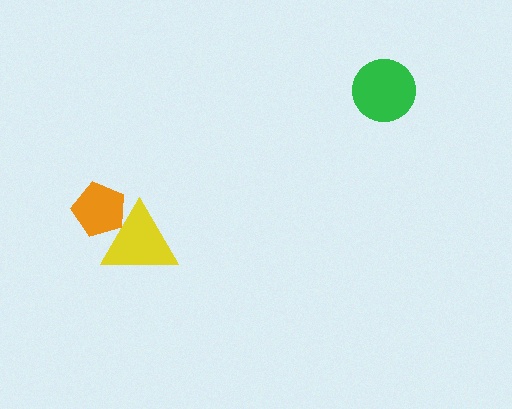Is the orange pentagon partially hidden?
Yes, it is partially covered by another shape.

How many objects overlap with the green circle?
0 objects overlap with the green circle.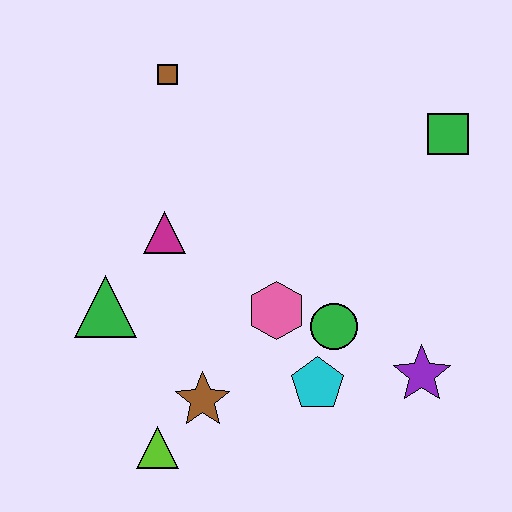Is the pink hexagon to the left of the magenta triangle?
No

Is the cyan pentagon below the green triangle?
Yes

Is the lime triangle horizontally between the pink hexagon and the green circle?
No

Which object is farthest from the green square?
The lime triangle is farthest from the green square.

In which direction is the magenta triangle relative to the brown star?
The magenta triangle is above the brown star.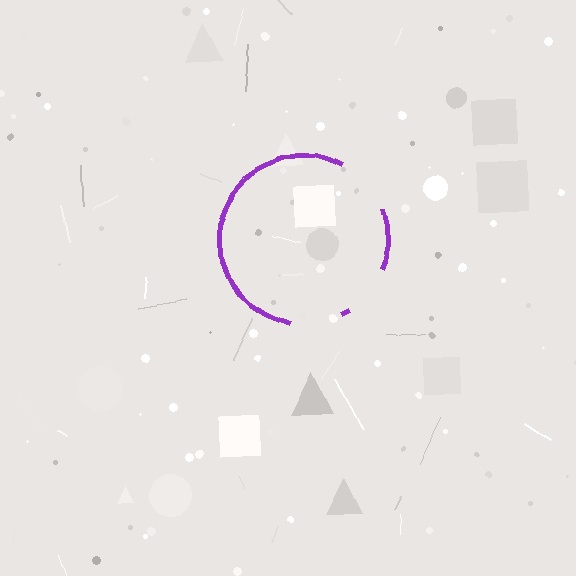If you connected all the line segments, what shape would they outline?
They would outline a circle.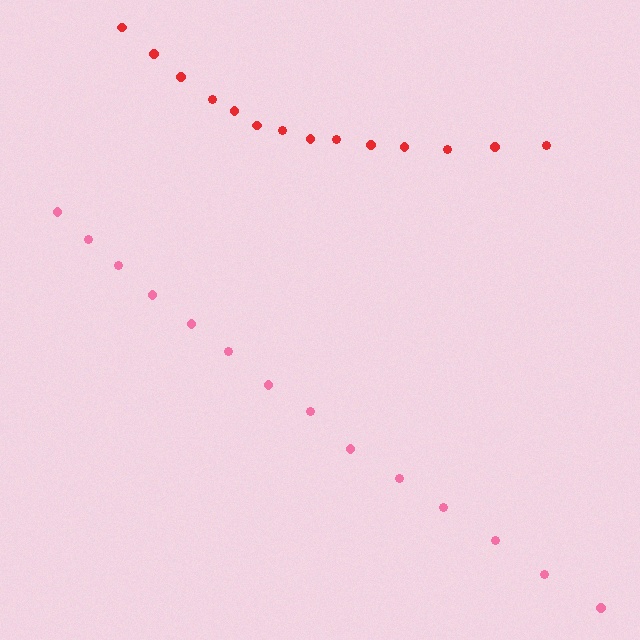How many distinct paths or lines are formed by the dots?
There are 2 distinct paths.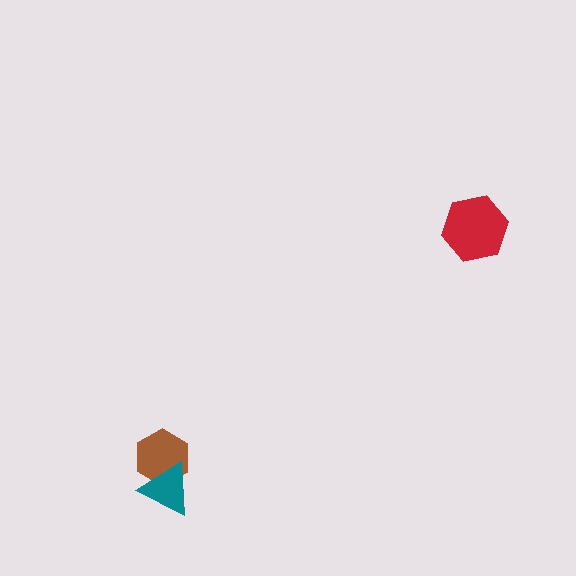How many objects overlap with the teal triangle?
1 object overlaps with the teal triangle.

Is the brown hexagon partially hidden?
Yes, it is partially covered by another shape.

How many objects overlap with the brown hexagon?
1 object overlaps with the brown hexagon.